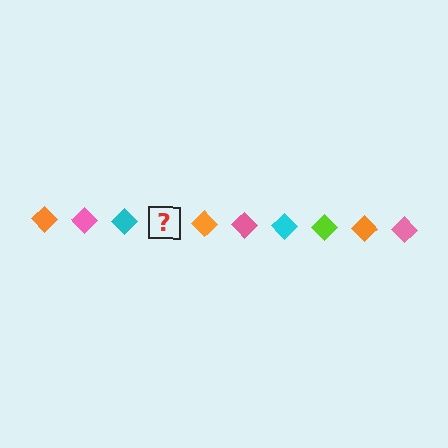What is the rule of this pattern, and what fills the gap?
The rule is that the pattern cycles through orange, pink, cyan, lime diamonds. The gap should be filled with a lime diamond.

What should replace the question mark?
The question mark should be replaced with a lime diamond.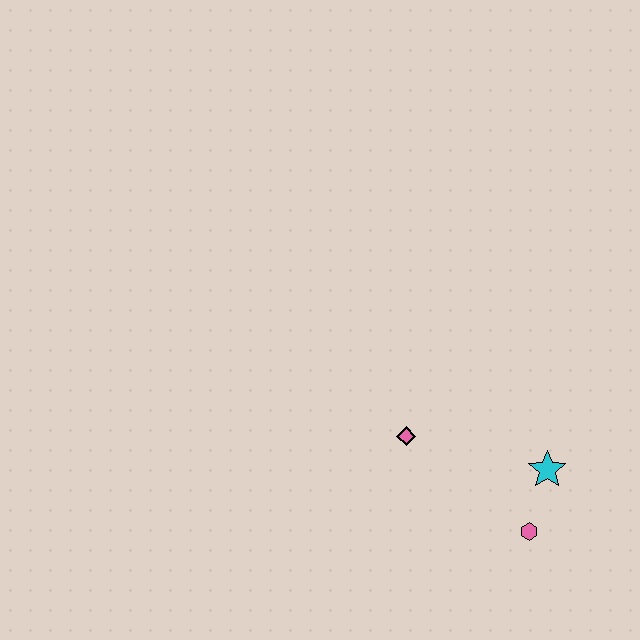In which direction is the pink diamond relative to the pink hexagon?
The pink diamond is to the left of the pink hexagon.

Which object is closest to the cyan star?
The pink hexagon is closest to the cyan star.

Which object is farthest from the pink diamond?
The pink hexagon is farthest from the pink diamond.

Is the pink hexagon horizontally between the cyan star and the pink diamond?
Yes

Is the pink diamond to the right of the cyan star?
No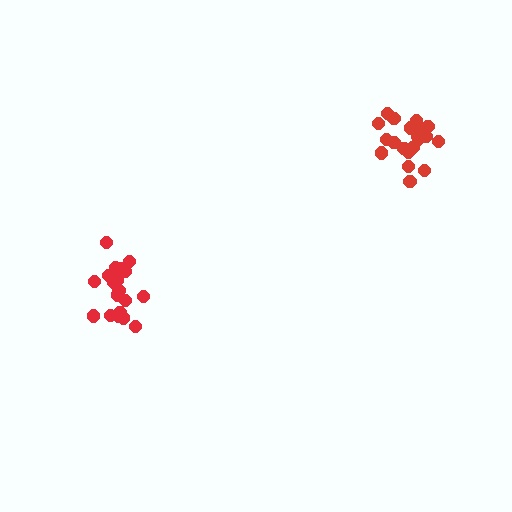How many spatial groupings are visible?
There are 2 spatial groupings.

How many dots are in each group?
Group 1: 20 dots, Group 2: 20 dots (40 total).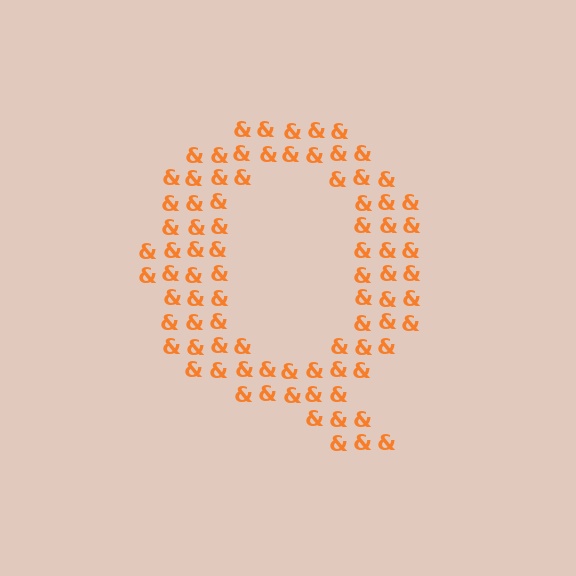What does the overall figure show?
The overall figure shows the letter Q.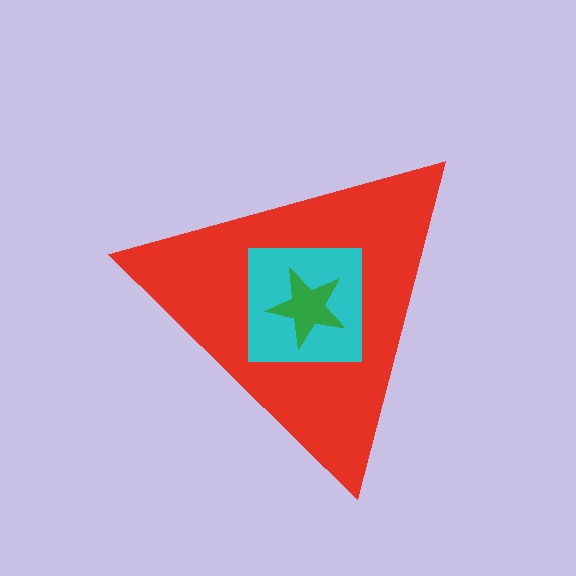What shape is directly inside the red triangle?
The cyan square.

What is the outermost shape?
The red triangle.